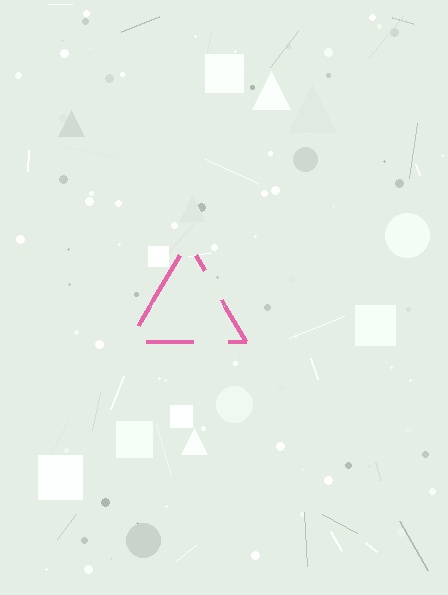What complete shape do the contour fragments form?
The contour fragments form a triangle.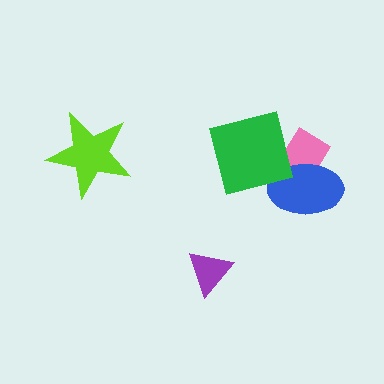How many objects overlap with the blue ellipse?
2 objects overlap with the blue ellipse.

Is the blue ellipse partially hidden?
Yes, it is partially covered by another shape.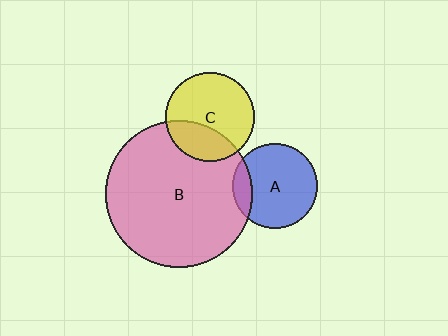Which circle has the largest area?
Circle B (pink).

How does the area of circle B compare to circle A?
Approximately 3.0 times.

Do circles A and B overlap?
Yes.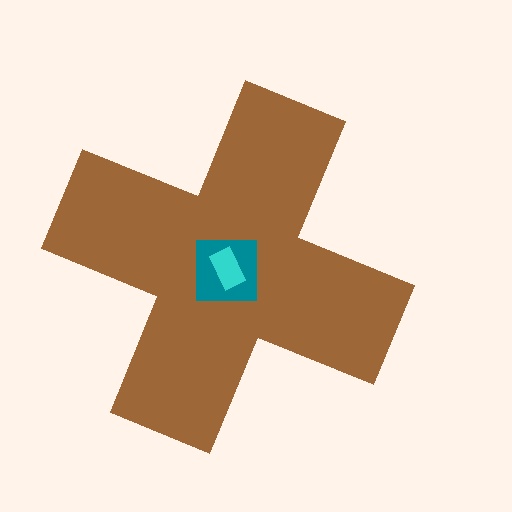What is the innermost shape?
The cyan rectangle.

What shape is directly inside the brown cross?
The teal square.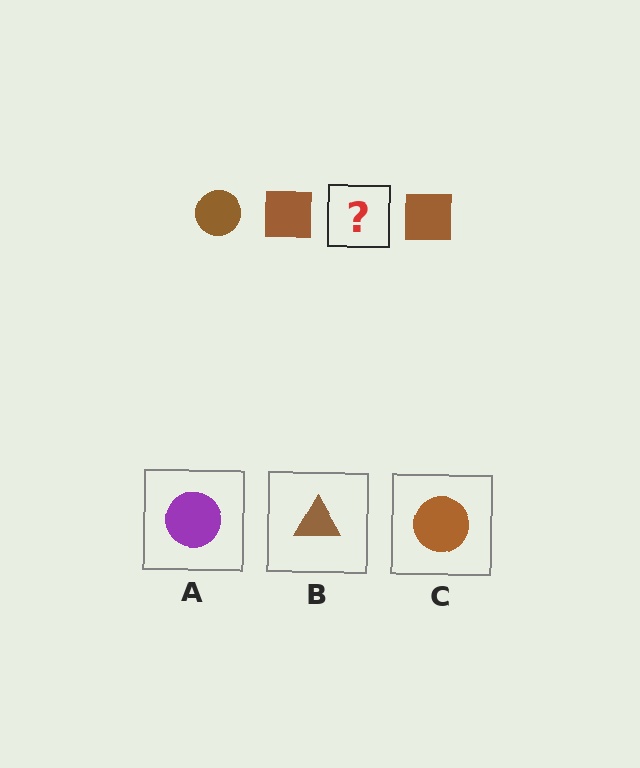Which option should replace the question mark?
Option C.